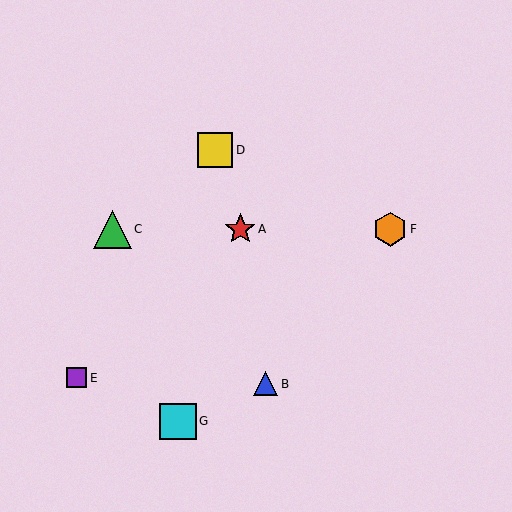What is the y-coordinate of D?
Object D is at y≈150.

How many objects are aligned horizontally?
3 objects (A, C, F) are aligned horizontally.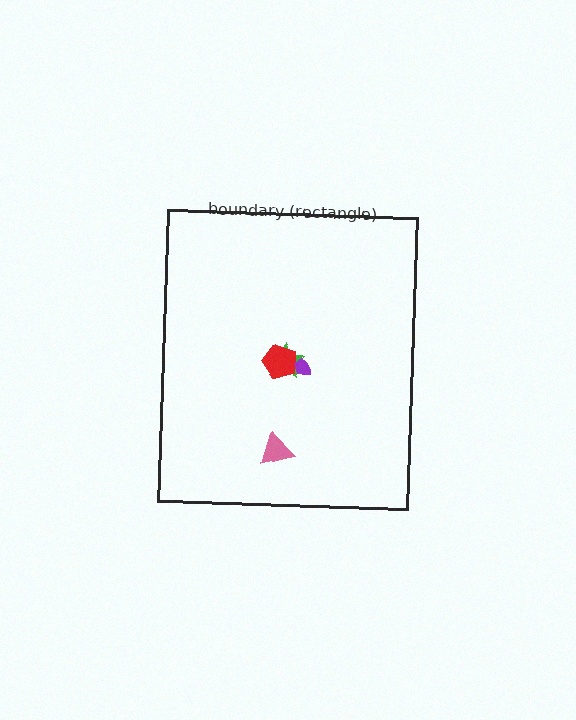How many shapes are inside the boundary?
4 inside, 0 outside.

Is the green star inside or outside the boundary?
Inside.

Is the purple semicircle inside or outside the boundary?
Inside.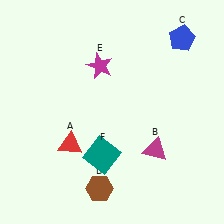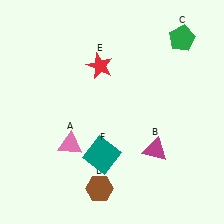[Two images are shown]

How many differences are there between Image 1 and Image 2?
There are 3 differences between the two images.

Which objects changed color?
A changed from red to pink. C changed from blue to green. E changed from magenta to red.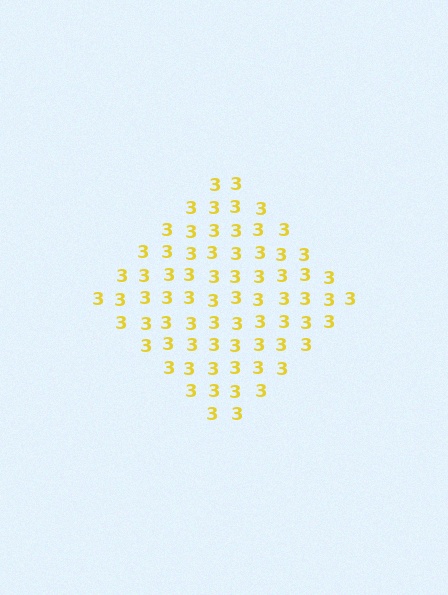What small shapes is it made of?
It is made of small digit 3's.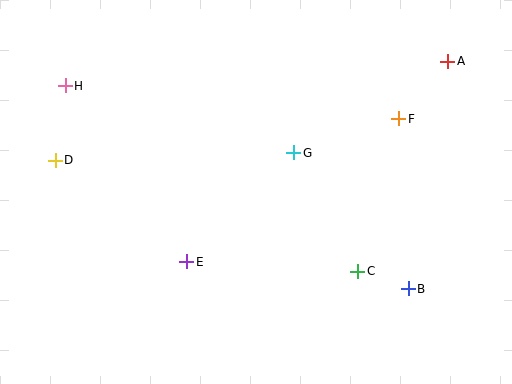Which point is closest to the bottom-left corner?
Point E is closest to the bottom-left corner.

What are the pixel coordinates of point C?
Point C is at (358, 271).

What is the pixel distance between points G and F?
The distance between G and F is 111 pixels.